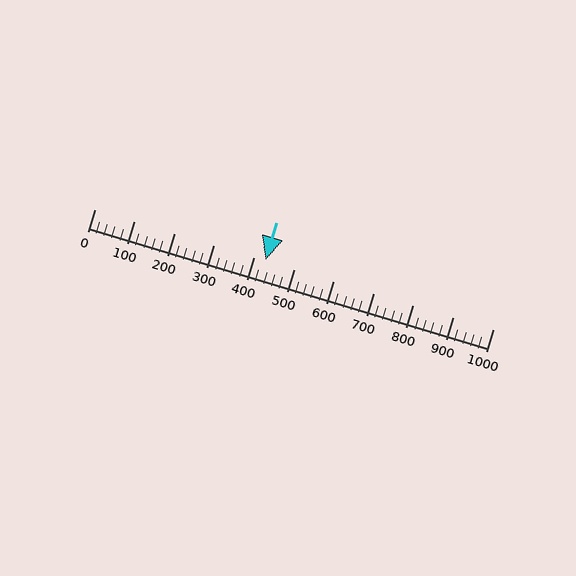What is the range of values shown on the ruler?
The ruler shows values from 0 to 1000.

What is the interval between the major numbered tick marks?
The major tick marks are spaced 100 units apart.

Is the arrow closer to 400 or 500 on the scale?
The arrow is closer to 400.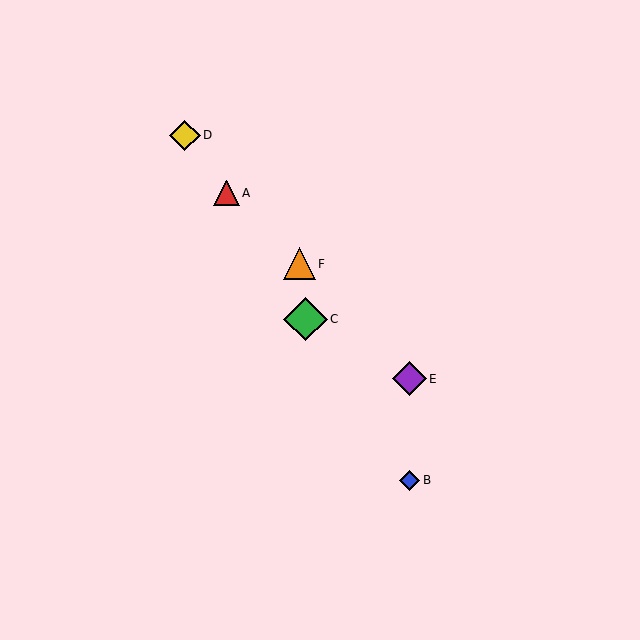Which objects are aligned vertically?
Objects B, E are aligned vertically.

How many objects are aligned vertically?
2 objects (B, E) are aligned vertically.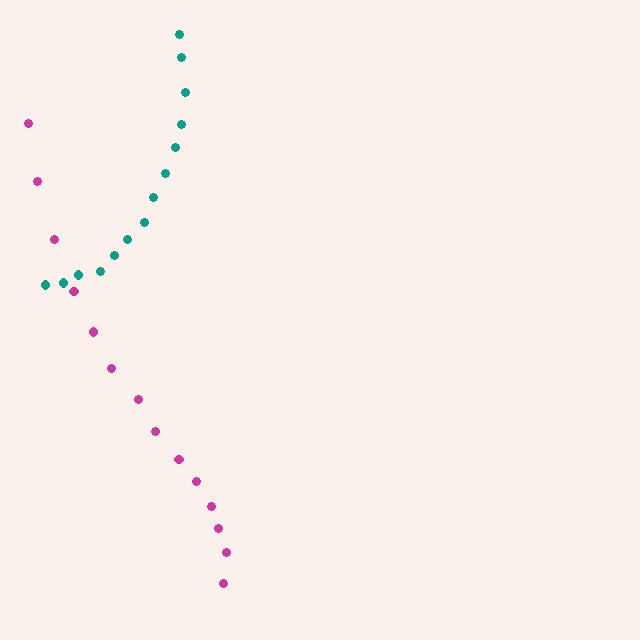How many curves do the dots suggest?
There are 2 distinct paths.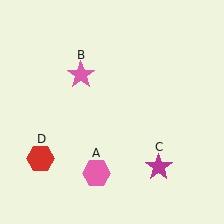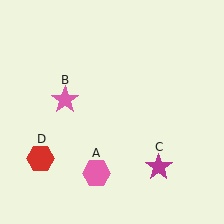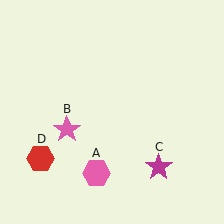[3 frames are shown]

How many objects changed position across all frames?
1 object changed position: pink star (object B).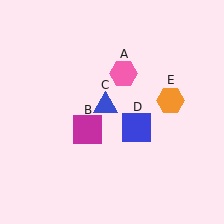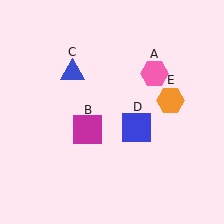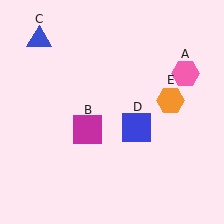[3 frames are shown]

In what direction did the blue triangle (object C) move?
The blue triangle (object C) moved up and to the left.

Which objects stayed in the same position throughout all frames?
Magenta square (object B) and blue square (object D) and orange hexagon (object E) remained stationary.